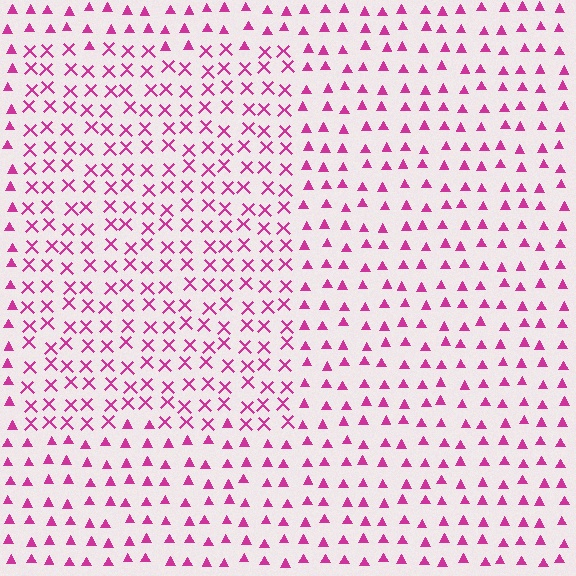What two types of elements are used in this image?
The image uses X marks inside the rectangle region and triangles outside it.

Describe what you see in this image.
The image is filled with small magenta elements arranged in a uniform grid. A rectangle-shaped region contains X marks, while the surrounding area contains triangles. The boundary is defined purely by the change in element shape.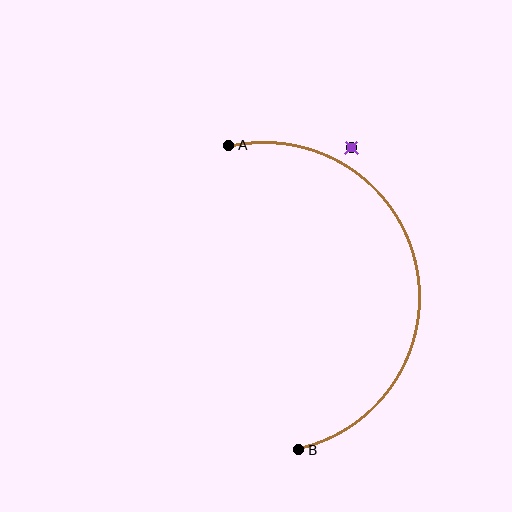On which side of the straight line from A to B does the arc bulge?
The arc bulges to the right of the straight line connecting A and B.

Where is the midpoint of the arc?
The arc midpoint is the point on the curve farthest from the straight line joining A and B. It sits to the right of that line.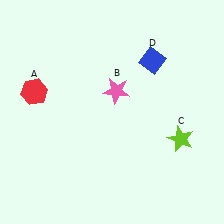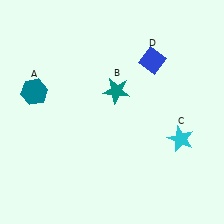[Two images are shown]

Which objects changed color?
A changed from red to teal. B changed from pink to teal. C changed from lime to cyan.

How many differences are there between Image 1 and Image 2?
There are 3 differences between the two images.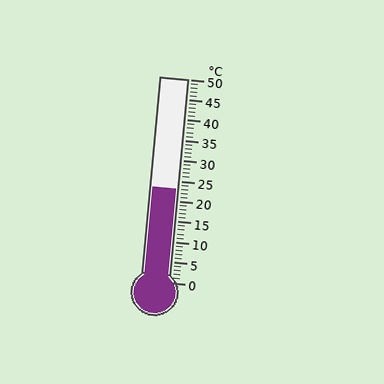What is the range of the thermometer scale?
The thermometer scale ranges from 0°C to 50°C.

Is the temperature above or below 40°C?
The temperature is below 40°C.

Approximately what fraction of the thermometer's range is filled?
The thermometer is filled to approximately 45% of its range.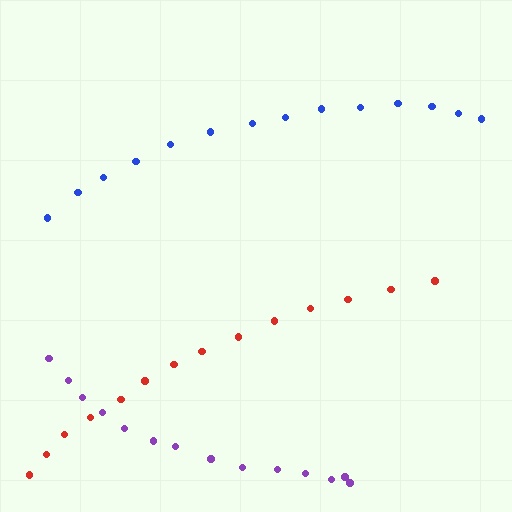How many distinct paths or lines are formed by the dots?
There are 3 distinct paths.